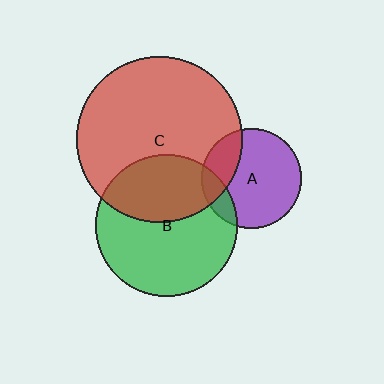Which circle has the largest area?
Circle C (red).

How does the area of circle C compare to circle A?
Approximately 2.7 times.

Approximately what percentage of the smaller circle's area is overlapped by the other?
Approximately 25%.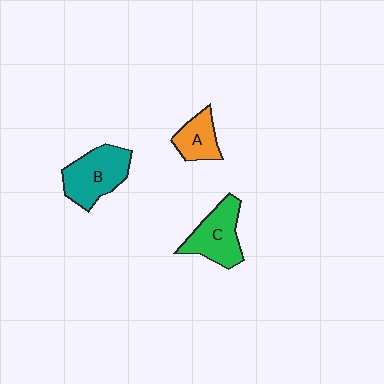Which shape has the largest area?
Shape B (teal).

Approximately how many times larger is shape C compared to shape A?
Approximately 1.5 times.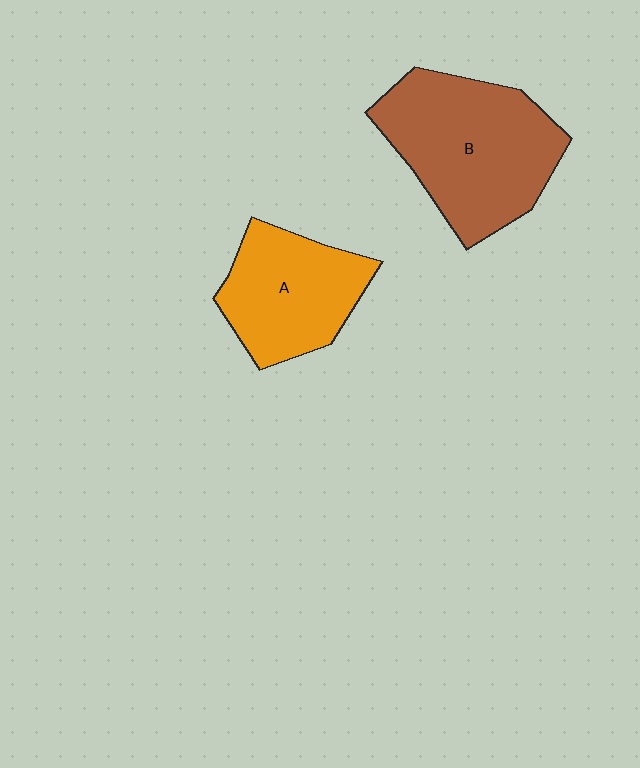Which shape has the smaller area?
Shape A (orange).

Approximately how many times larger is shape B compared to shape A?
Approximately 1.4 times.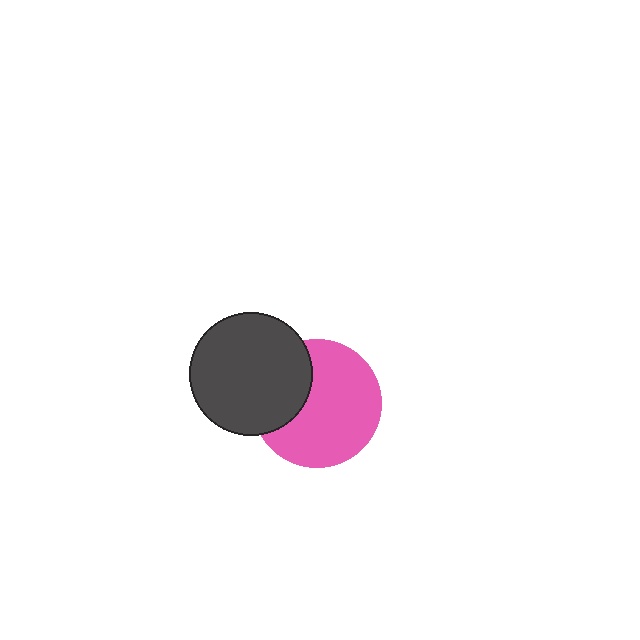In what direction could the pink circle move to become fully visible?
The pink circle could move right. That would shift it out from behind the dark gray circle entirely.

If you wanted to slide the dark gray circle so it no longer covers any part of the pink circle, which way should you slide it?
Slide it left — that is the most direct way to separate the two shapes.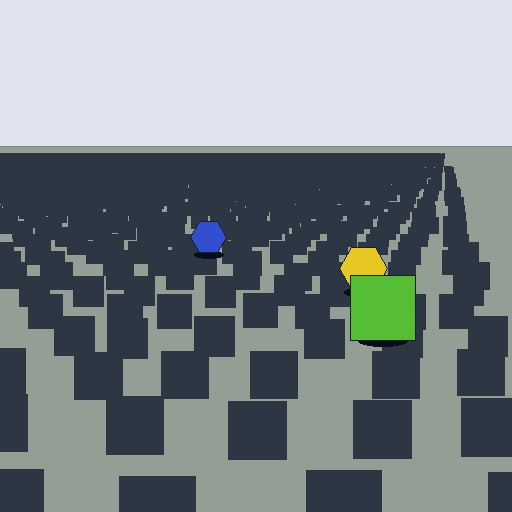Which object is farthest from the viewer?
The blue hexagon is farthest from the viewer. It appears smaller and the ground texture around it is denser.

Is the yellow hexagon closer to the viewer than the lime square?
No. The lime square is closer — you can tell from the texture gradient: the ground texture is coarser near it.